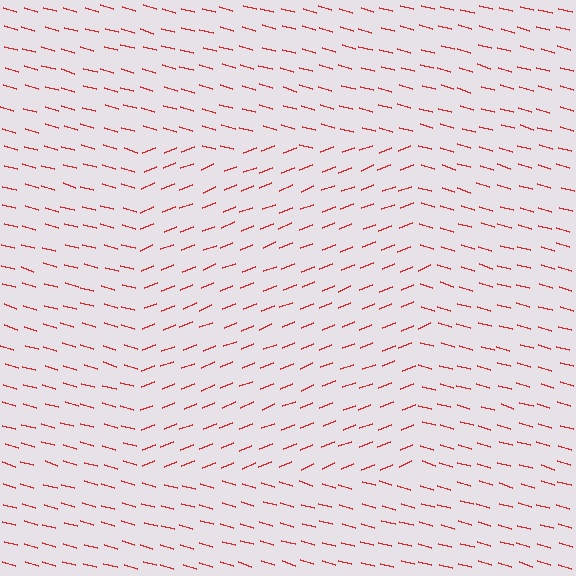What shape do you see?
I see a rectangle.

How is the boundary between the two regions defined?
The boundary is defined purely by a change in line orientation (approximately 37 degrees difference). All lines are the same color and thickness.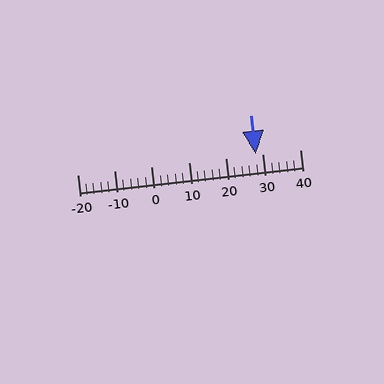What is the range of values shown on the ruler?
The ruler shows values from -20 to 40.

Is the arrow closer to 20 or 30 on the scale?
The arrow is closer to 30.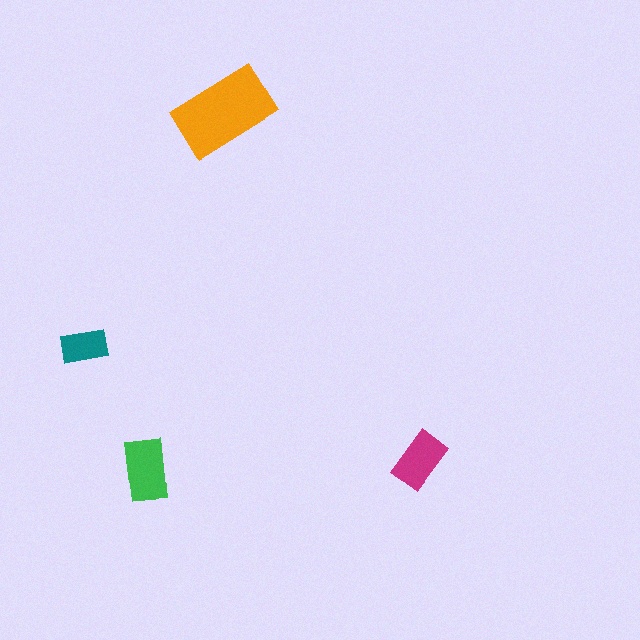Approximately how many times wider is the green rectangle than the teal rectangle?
About 1.5 times wider.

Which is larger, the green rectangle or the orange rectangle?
The orange one.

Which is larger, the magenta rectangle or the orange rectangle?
The orange one.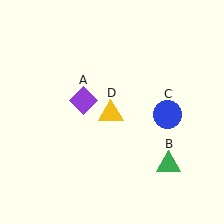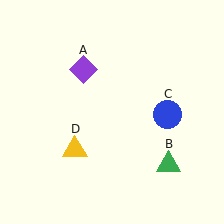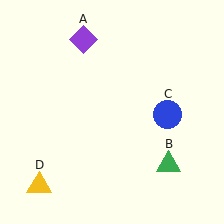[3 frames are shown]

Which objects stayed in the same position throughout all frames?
Green triangle (object B) and blue circle (object C) remained stationary.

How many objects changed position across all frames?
2 objects changed position: purple diamond (object A), yellow triangle (object D).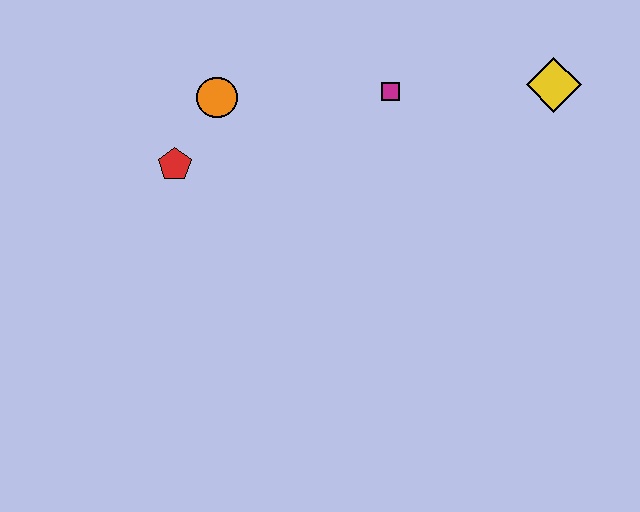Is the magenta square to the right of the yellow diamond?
No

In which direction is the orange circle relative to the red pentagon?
The orange circle is above the red pentagon.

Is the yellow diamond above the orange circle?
Yes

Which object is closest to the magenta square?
The yellow diamond is closest to the magenta square.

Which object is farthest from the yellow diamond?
The red pentagon is farthest from the yellow diamond.